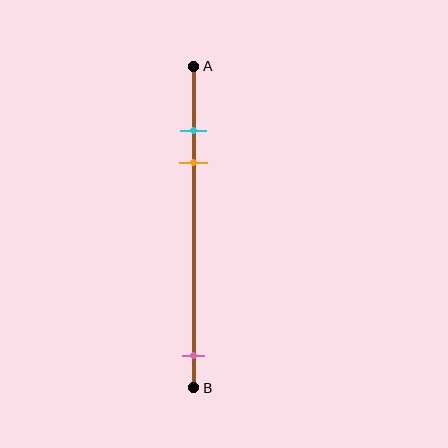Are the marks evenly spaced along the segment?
No, the marks are not evenly spaced.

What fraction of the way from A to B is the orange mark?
The orange mark is approximately 30% (0.3) of the way from A to B.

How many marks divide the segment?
There are 3 marks dividing the segment.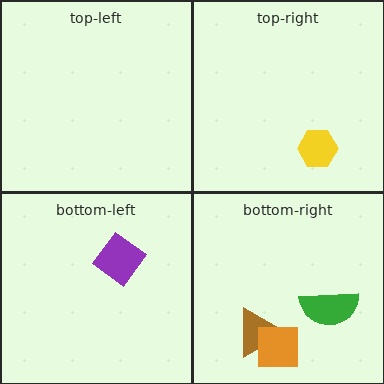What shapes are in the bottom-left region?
The purple diamond.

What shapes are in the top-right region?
The yellow hexagon.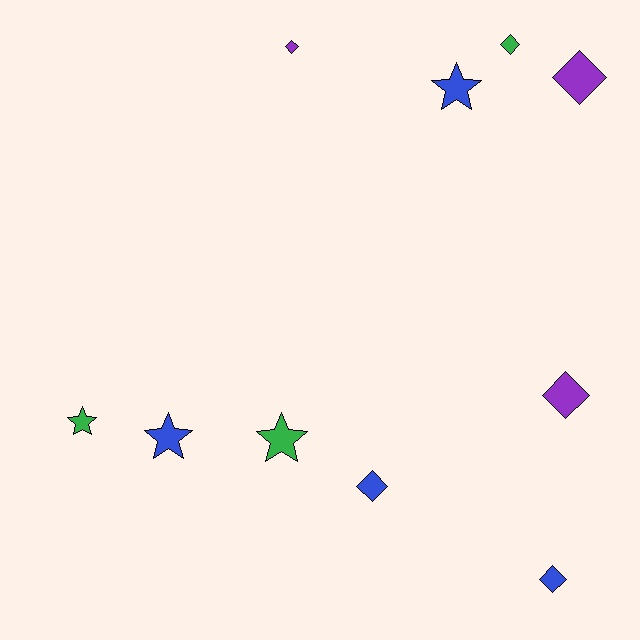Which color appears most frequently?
Blue, with 4 objects.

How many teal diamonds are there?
There are no teal diamonds.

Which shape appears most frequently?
Diamond, with 6 objects.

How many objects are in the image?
There are 10 objects.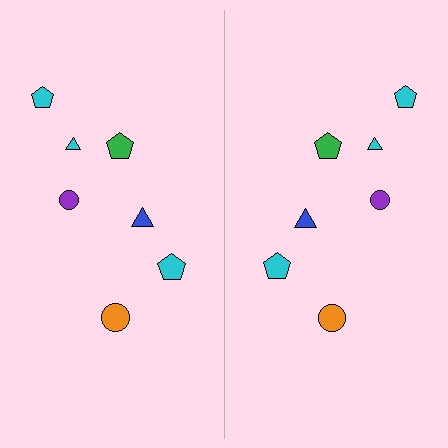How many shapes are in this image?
There are 14 shapes in this image.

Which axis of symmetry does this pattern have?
The pattern has a vertical axis of symmetry running through the center of the image.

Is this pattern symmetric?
Yes, this pattern has bilateral (reflection) symmetry.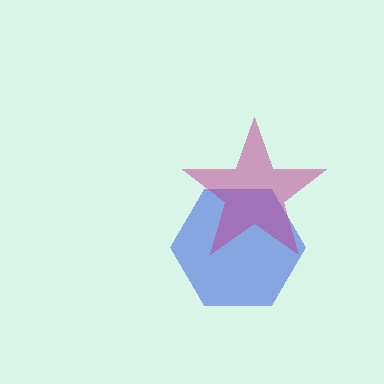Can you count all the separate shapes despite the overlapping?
Yes, there are 2 separate shapes.